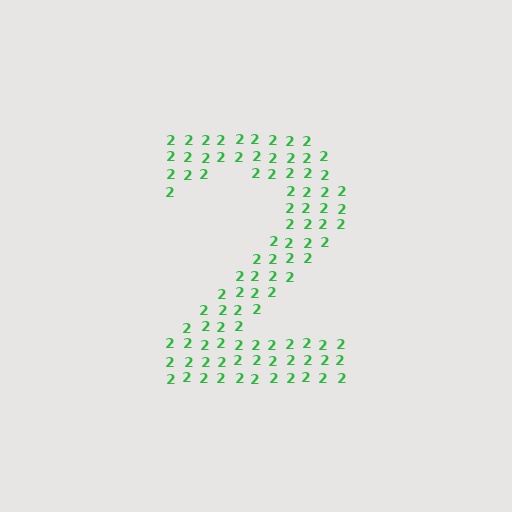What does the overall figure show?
The overall figure shows the digit 2.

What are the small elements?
The small elements are digit 2's.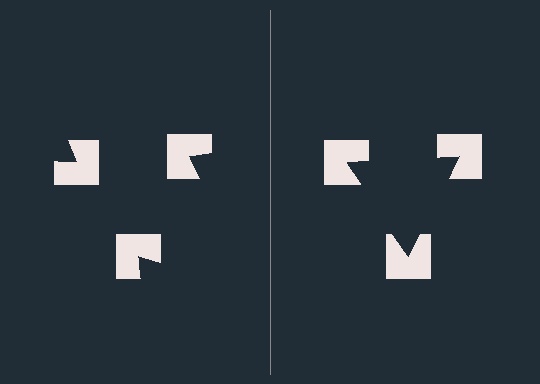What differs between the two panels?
The notched squares are positioned identically on both sides; only the wedge orientations differ. On the right they align to a triangle; on the left they are misaligned.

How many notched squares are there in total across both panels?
6 — 3 on each side.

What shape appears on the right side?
An illusory triangle.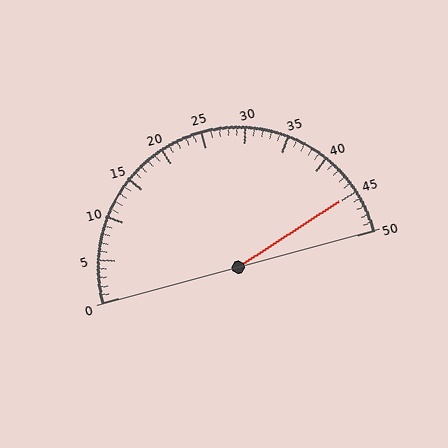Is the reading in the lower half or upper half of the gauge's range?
The reading is in the upper half of the range (0 to 50).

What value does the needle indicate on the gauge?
The needle indicates approximately 45.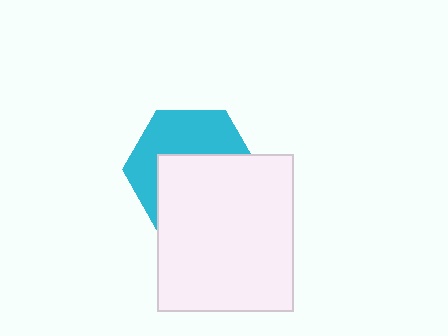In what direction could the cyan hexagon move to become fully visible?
The cyan hexagon could move up. That would shift it out from behind the white rectangle entirely.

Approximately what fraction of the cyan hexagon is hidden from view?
Roughly 54% of the cyan hexagon is hidden behind the white rectangle.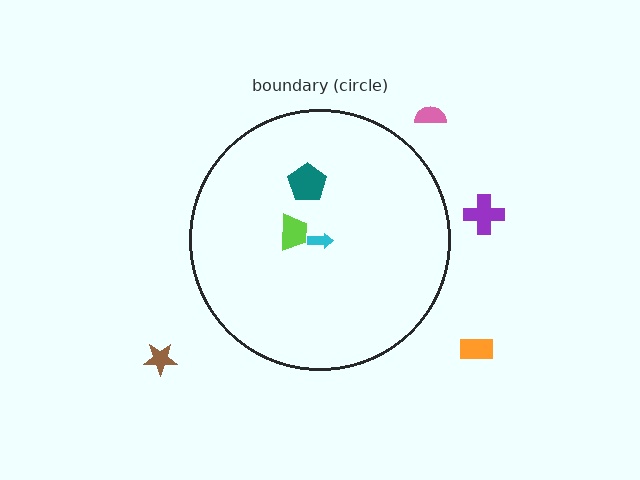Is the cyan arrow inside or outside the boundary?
Inside.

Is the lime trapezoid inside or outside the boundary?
Inside.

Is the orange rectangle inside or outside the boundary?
Outside.